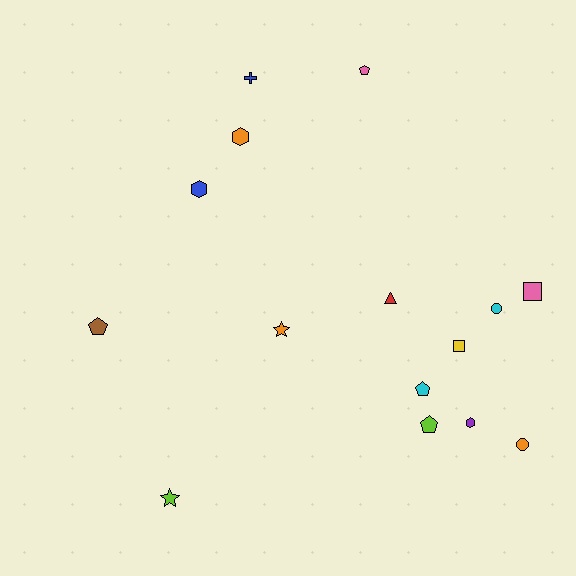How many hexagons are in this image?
There are 3 hexagons.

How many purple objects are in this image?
There is 1 purple object.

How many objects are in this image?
There are 15 objects.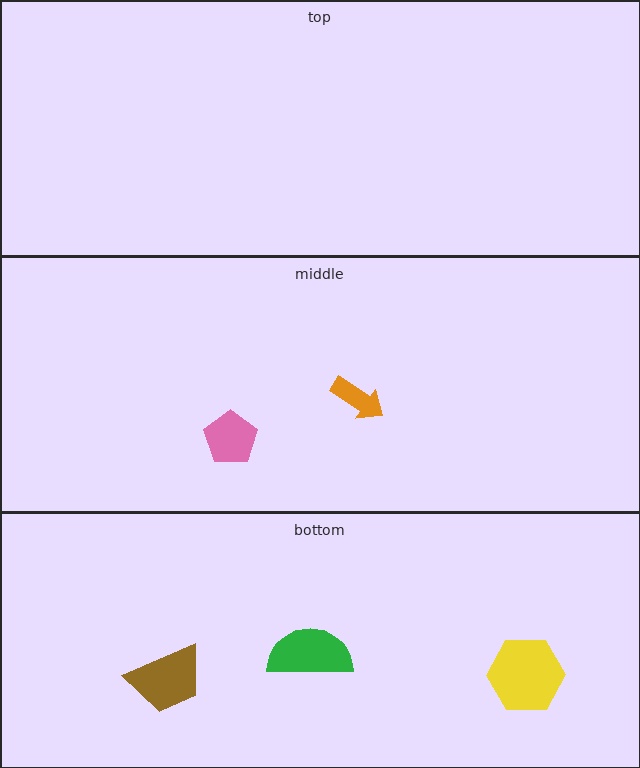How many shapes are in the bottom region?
3.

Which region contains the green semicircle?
The bottom region.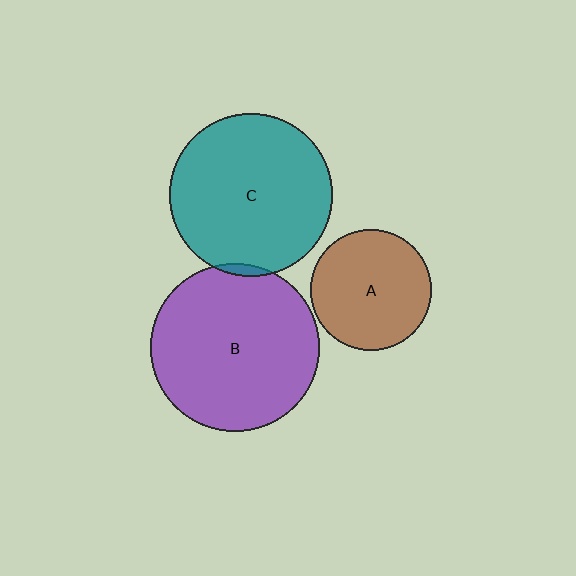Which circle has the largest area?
Circle B (purple).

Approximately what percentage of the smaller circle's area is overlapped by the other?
Approximately 5%.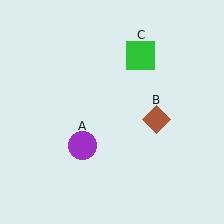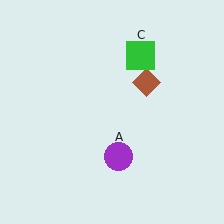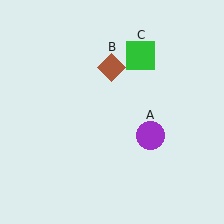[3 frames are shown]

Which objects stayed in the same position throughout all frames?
Green square (object C) remained stationary.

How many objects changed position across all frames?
2 objects changed position: purple circle (object A), brown diamond (object B).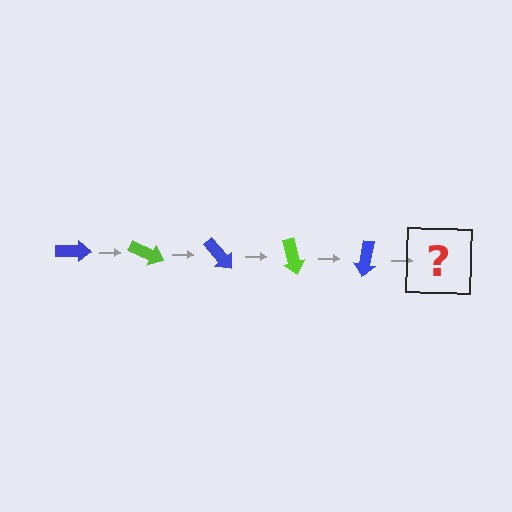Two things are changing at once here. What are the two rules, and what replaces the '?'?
The two rules are that it rotates 25 degrees each step and the color cycles through blue and lime. The '?' should be a lime arrow, rotated 125 degrees from the start.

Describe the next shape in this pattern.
It should be a lime arrow, rotated 125 degrees from the start.